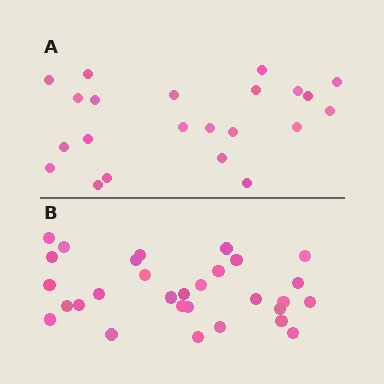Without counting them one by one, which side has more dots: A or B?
Region B (the bottom region) has more dots.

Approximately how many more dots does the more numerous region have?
Region B has roughly 8 or so more dots than region A.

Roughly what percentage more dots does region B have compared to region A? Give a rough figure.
About 35% more.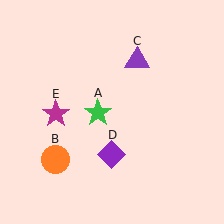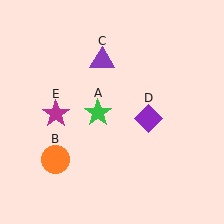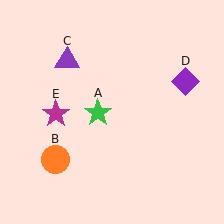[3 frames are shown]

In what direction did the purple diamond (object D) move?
The purple diamond (object D) moved up and to the right.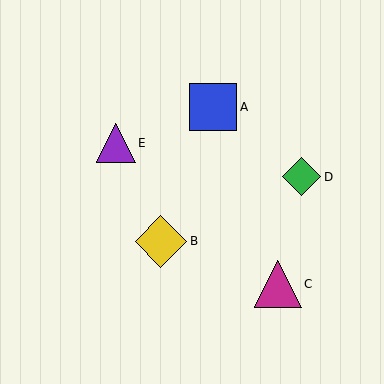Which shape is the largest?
The yellow diamond (labeled B) is the largest.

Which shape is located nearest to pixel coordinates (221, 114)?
The blue square (labeled A) at (213, 107) is nearest to that location.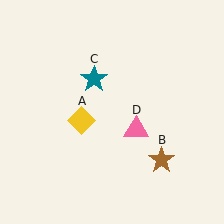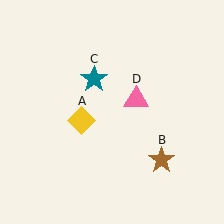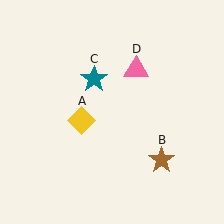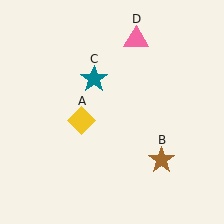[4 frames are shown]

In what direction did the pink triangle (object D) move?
The pink triangle (object D) moved up.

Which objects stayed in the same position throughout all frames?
Yellow diamond (object A) and brown star (object B) and teal star (object C) remained stationary.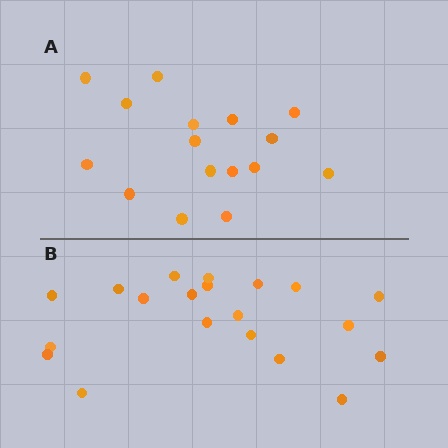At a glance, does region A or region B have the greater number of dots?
Region B (the bottom region) has more dots.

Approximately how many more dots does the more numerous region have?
Region B has about 4 more dots than region A.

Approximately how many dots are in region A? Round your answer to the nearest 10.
About 20 dots. (The exact count is 16, which rounds to 20.)